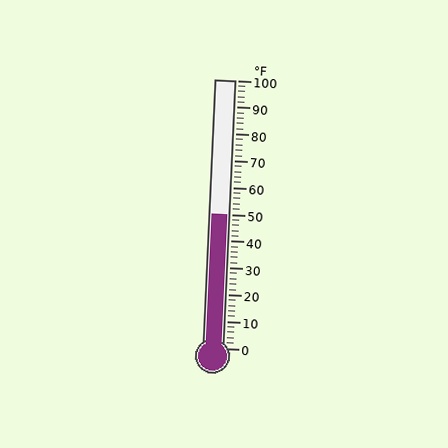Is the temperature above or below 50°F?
The temperature is at 50°F.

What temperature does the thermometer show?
The thermometer shows approximately 50°F.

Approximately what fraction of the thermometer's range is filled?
The thermometer is filled to approximately 50% of its range.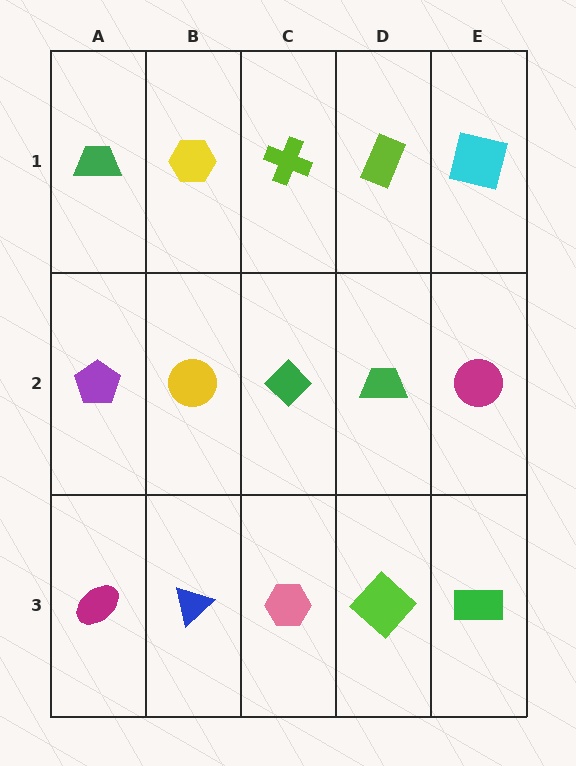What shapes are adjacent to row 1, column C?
A green diamond (row 2, column C), a yellow hexagon (row 1, column B), a lime rectangle (row 1, column D).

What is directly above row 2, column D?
A lime rectangle.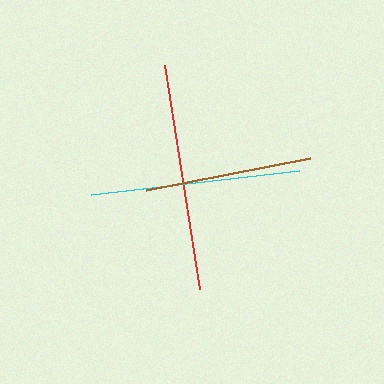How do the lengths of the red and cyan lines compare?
The red and cyan lines are approximately the same length.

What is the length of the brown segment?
The brown segment is approximately 168 pixels long.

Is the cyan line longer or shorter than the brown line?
The cyan line is longer than the brown line.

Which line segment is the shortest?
The brown line is the shortest at approximately 168 pixels.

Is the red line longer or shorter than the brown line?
The red line is longer than the brown line.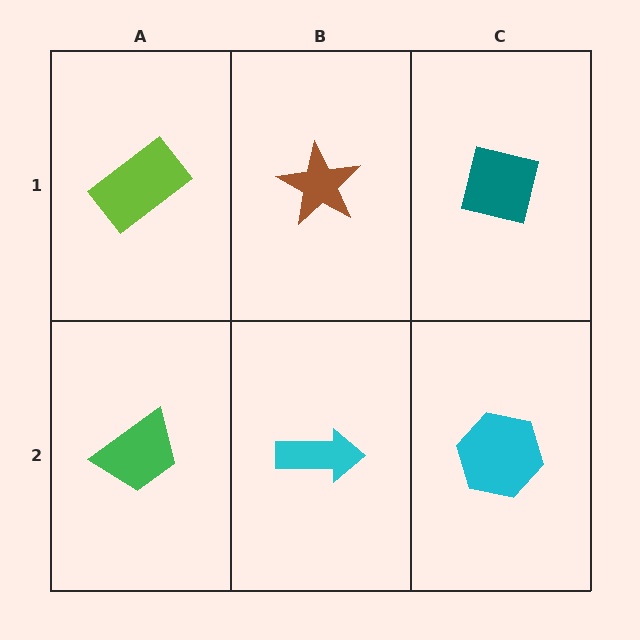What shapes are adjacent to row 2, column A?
A lime rectangle (row 1, column A), a cyan arrow (row 2, column B).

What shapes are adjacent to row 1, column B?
A cyan arrow (row 2, column B), a lime rectangle (row 1, column A), a teal square (row 1, column C).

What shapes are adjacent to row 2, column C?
A teal square (row 1, column C), a cyan arrow (row 2, column B).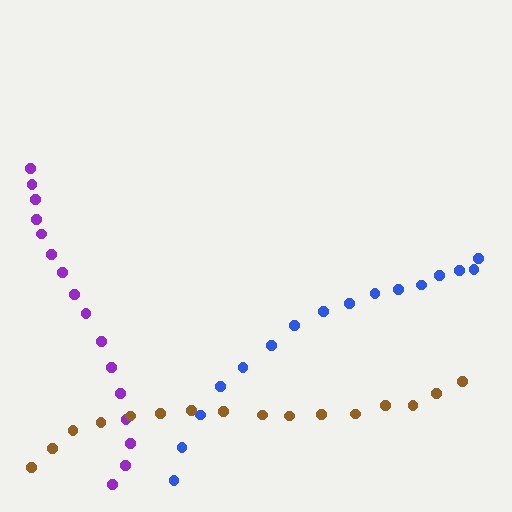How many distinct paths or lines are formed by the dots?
There are 3 distinct paths.